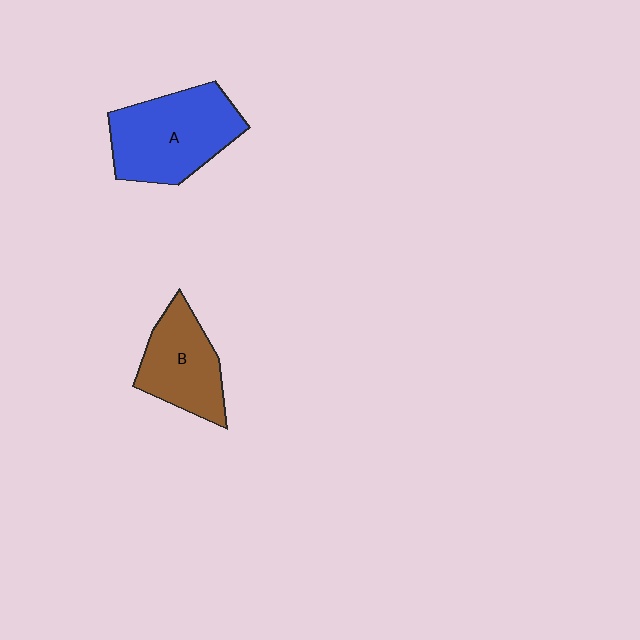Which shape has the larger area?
Shape A (blue).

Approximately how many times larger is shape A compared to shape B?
Approximately 1.4 times.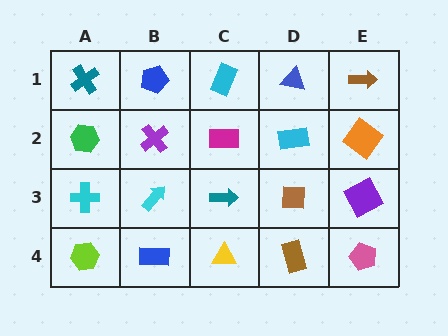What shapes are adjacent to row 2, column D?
A blue triangle (row 1, column D), a brown square (row 3, column D), a magenta rectangle (row 2, column C), an orange diamond (row 2, column E).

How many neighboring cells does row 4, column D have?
3.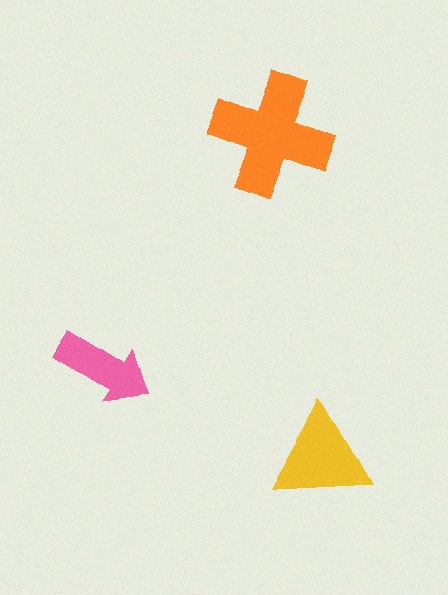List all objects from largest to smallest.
The orange cross, the yellow triangle, the pink arrow.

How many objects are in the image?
There are 3 objects in the image.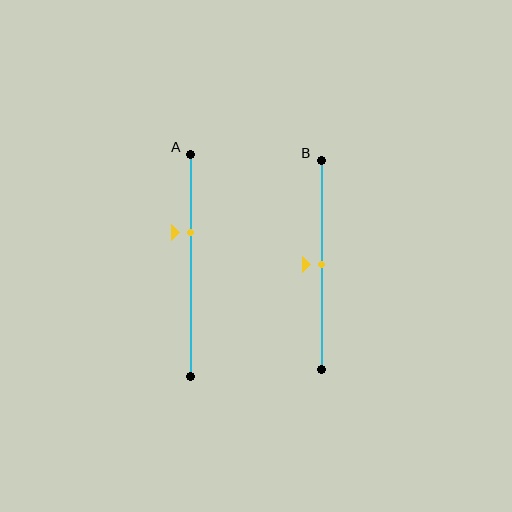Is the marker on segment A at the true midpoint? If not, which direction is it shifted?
No, the marker on segment A is shifted upward by about 15% of the segment length.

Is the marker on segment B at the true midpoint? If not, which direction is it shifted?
Yes, the marker on segment B is at the true midpoint.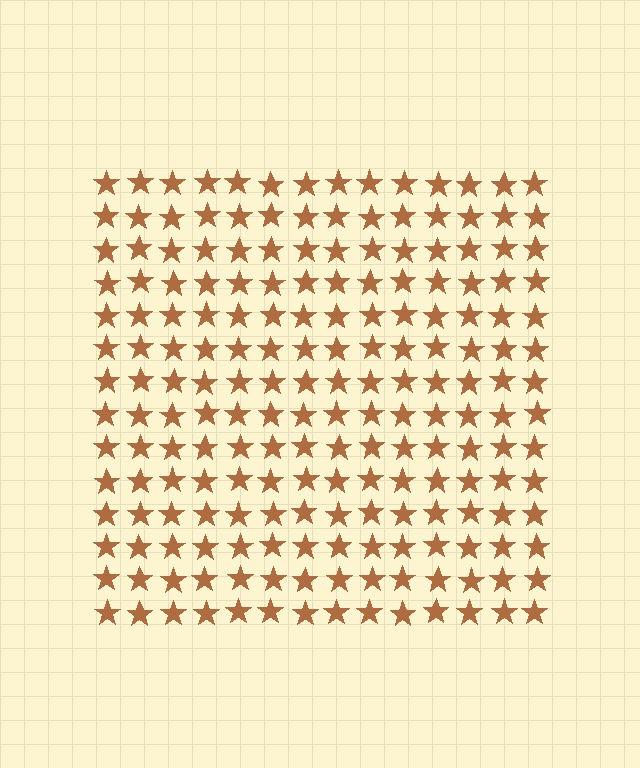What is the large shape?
The large shape is a square.